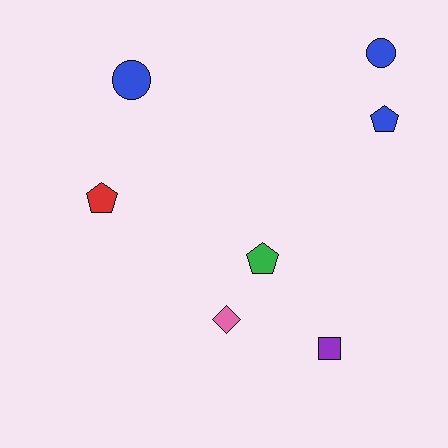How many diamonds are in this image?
There is 1 diamond.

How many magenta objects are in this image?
There are no magenta objects.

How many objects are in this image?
There are 7 objects.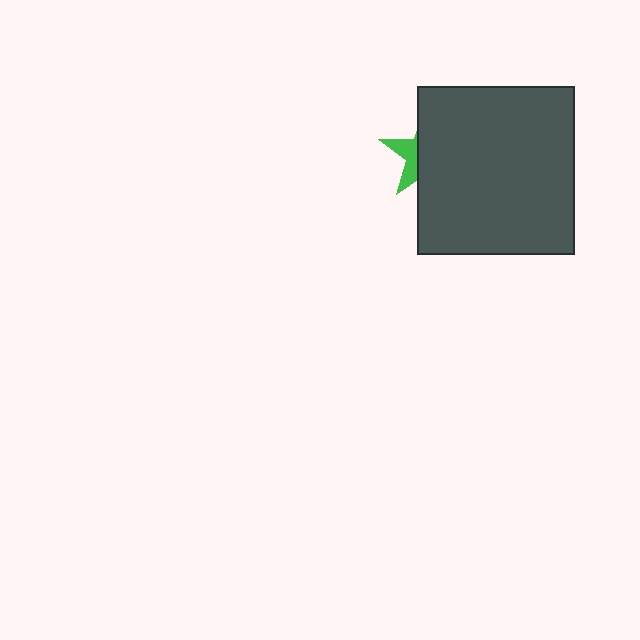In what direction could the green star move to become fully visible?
The green star could move left. That would shift it out from behind the dark gray rectangle entirely.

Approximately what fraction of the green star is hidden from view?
Roughly 67% of the green star is hidden behind the dark gray rectangle.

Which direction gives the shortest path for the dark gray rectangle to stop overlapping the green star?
Moving right gives the shortest separation.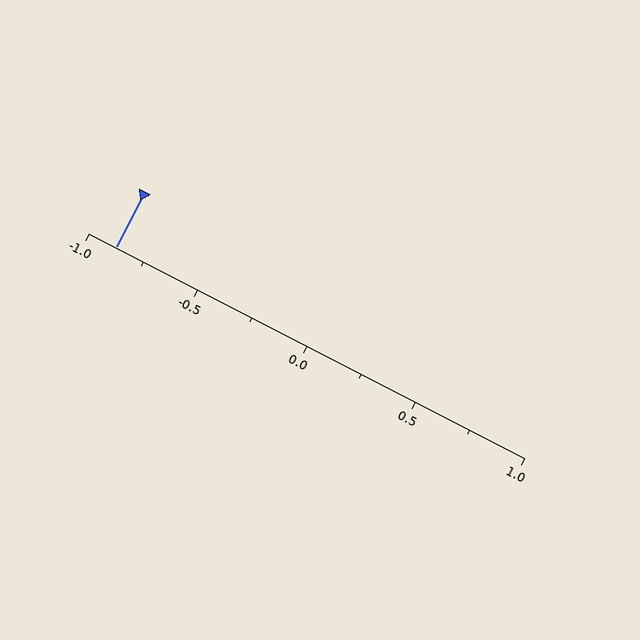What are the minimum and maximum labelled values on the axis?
The axis runs from -1.0 to 1.0.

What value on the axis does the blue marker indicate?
The marker indicates approximately -0.88.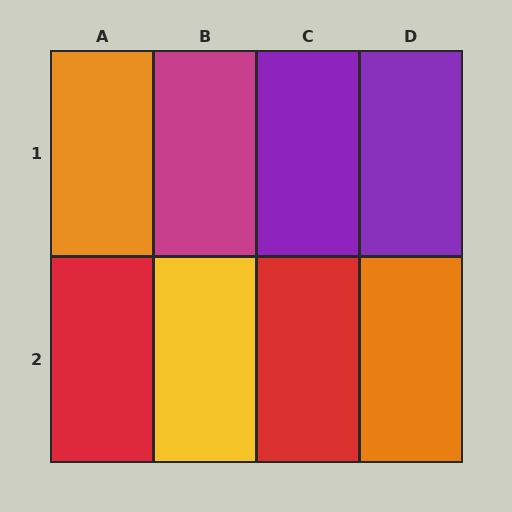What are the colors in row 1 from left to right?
Orange, magenta, purple, purple.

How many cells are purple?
2 cells are purple.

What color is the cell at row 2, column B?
Yellow.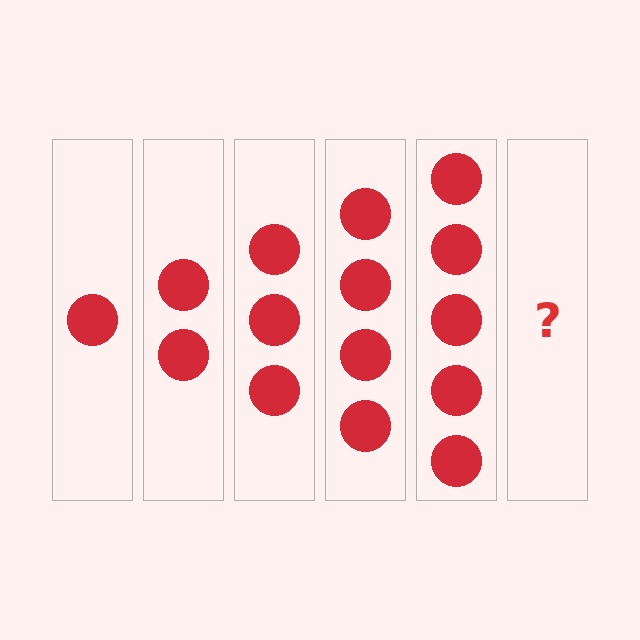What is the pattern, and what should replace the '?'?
The pattern is that each step adds one more circle. The '?' should be 6 circles.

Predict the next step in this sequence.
The next step is 6 circles.